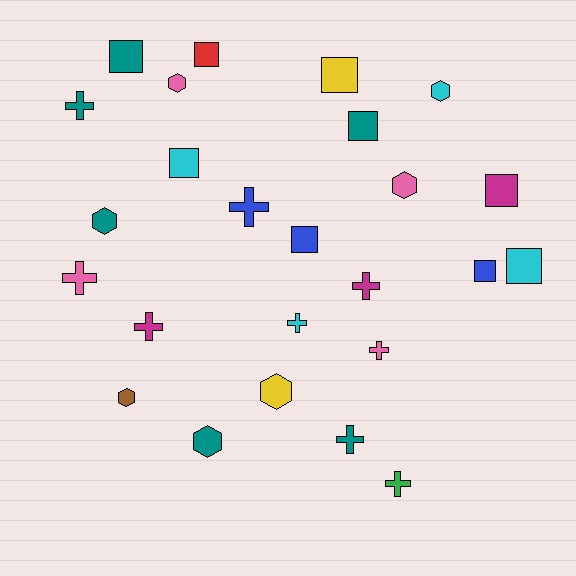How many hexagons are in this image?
There are 7 hexagons.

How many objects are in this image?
There are 25 objects.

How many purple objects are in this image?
There are no purple objects.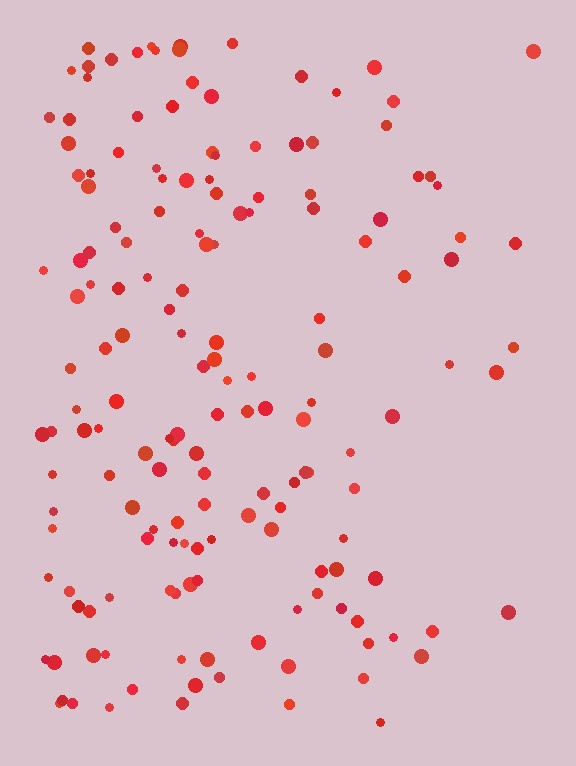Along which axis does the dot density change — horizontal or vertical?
Horizontal.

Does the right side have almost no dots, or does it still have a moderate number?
Still a moderate number, just noticeably fewer than the left.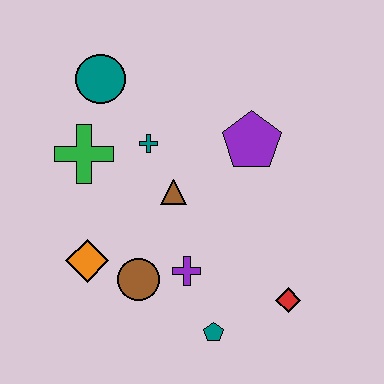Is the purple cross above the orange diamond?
No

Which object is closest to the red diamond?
The teal pentagon is closest to the red diamond.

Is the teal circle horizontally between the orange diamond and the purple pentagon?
Yes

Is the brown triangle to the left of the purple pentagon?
Yes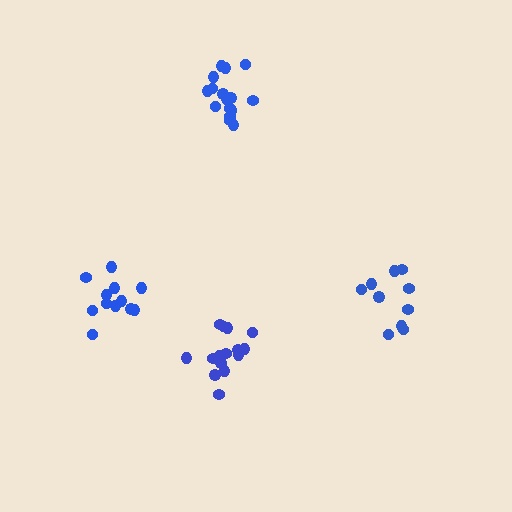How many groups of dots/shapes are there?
There are 4 groups.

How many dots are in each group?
Group 1: 16 dots, Group 2: 15 dots, Group 3: 10 dots, Group 4: 12 dots (53 total).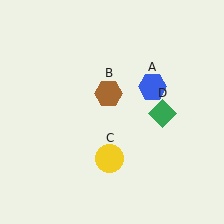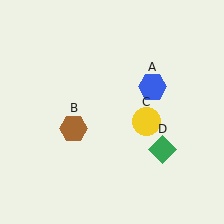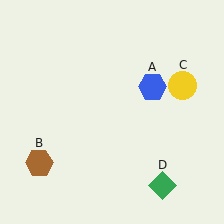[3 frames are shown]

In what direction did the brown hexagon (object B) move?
The brown hexagon (object B) moved down and to the left.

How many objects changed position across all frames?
3 objects changed position: brown hexagon (object B), yellow circle (object C), green diamond (object D).